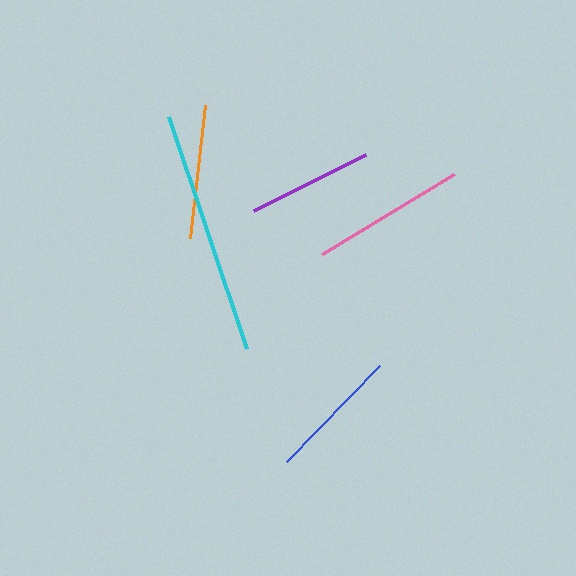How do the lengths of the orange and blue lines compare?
The orange and blue lines are approximately the same length.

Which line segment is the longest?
The cyan line is the longest at approximately 245 pixels.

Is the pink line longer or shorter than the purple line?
The pink line is longer than the purple line.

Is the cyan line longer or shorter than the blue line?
The cyan line is longer than the blue line.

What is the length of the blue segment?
The blue segment is approximately 134 pixels long.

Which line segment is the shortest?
The purple line is the shortest at approximately 125 pixels.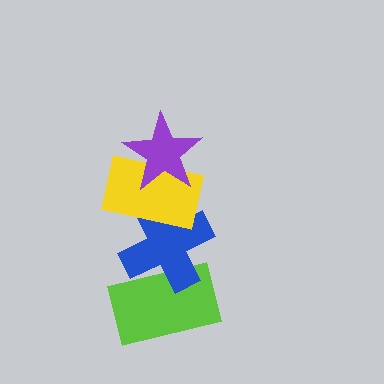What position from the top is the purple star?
The purple star is 1st from the top.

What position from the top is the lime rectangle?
The lime rectangle is 4th from the top.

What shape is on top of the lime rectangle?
The blue cross is on top of the lime rectangle.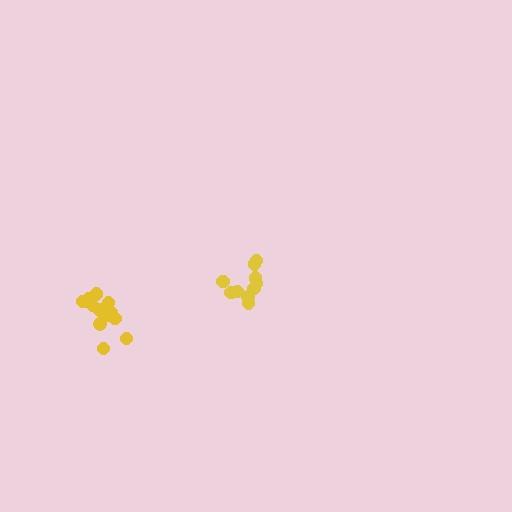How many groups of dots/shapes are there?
There are 2 groups.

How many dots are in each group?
Group 1: 10 dots, Group 2: 12 dots (22 total).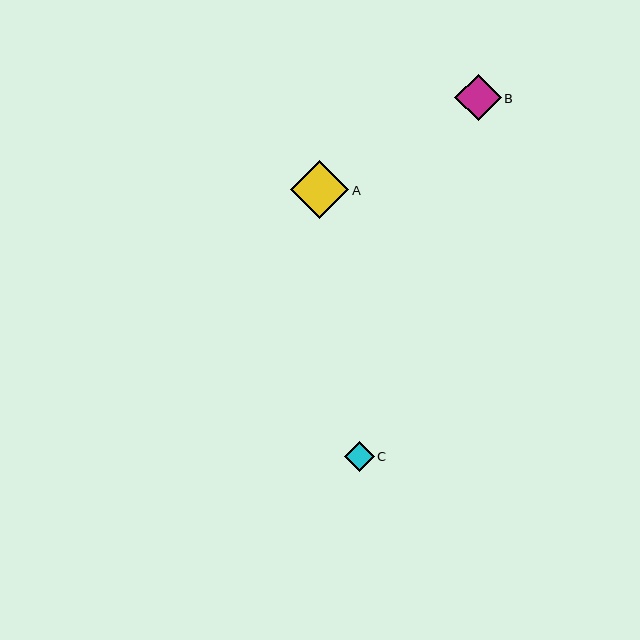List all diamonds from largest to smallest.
From largest to smallest: A, B, C.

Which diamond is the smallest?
Diamond C is the smallest with a size of approximately 30 pixels.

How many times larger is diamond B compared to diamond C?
Diamond B is approximately 1.6 times the size of diamond C.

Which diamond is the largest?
Diamond A is the largest with a size of approximately 58 pixels.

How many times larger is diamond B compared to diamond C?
Diamond B is approximately 1.6 times the size of diamond C.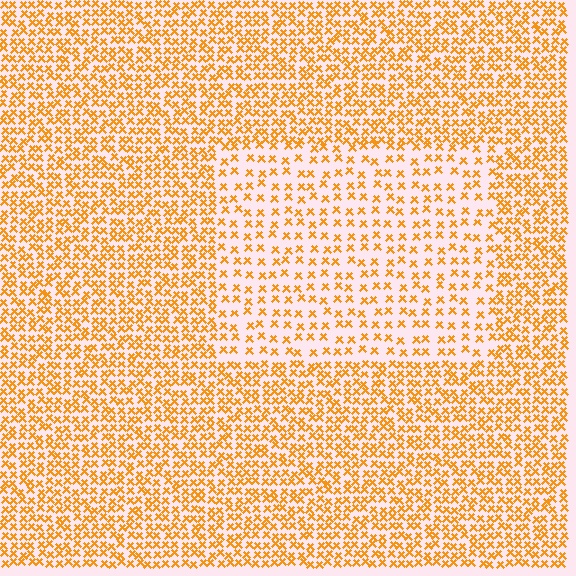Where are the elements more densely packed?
The elements are more densely packed outside the rectangle boundary.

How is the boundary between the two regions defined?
The boundary is defined by a change in element density (approximately 2.0x ratio). All elements are the same color, size, and shape.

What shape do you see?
I see a rectangle.